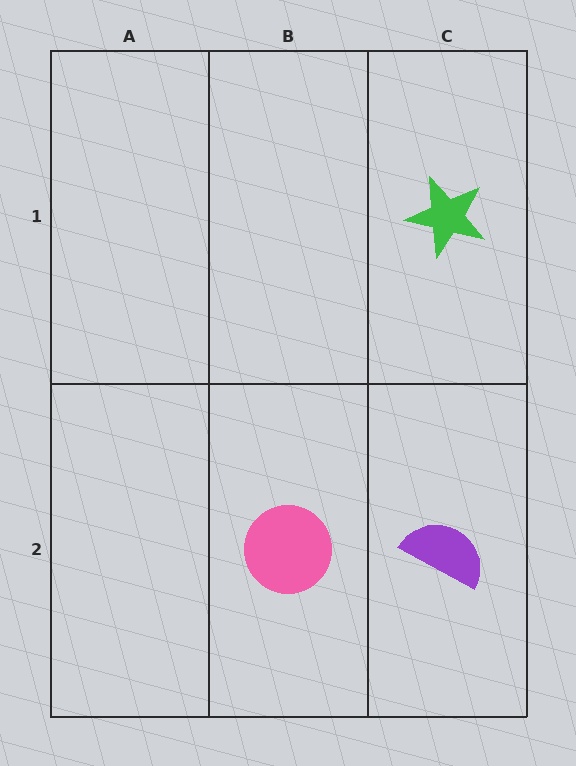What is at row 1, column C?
A green star.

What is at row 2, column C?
A purple semicircle.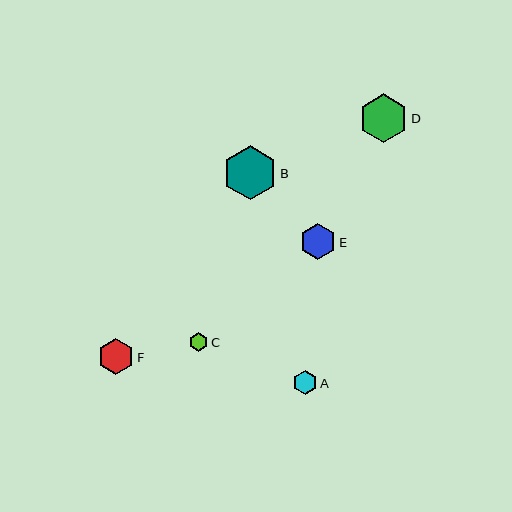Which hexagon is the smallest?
Hexagon C is the smallest with a size of approximately 19 pixels.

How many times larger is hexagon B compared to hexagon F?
Hexagon B is approximately 1.5 times the size of hexagon F.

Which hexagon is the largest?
Hexagon B is the largest with a size of approximately 54 pixels.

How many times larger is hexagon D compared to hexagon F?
Hexagon D is approximately 1.4 times the size of hexagon F.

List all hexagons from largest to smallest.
From largest to smallest: B, D, E, F, A, C.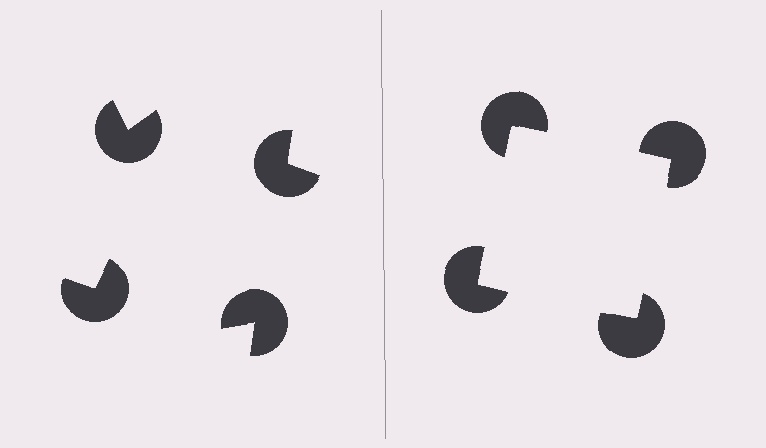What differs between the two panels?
The pac-man discs are positioned identically on both sides; only the wedge orientations differ. On the right they align to a square; on the left they are misaligned.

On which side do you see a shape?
An illusory square appears on the right side. On the left side the wedge cuts are rotated, so no coherent shape forms.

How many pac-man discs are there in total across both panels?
8 — 4 on each side.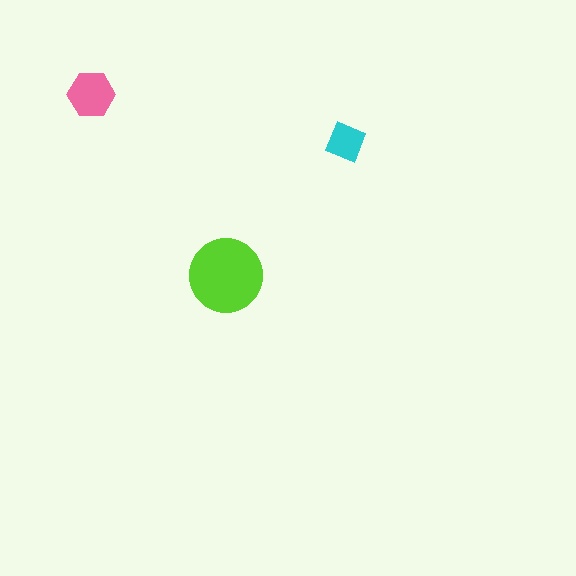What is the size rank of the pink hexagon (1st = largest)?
2nd.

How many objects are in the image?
There are 3 objects in the image.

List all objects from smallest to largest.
The cyan square, the pink hexagon, the lime circle.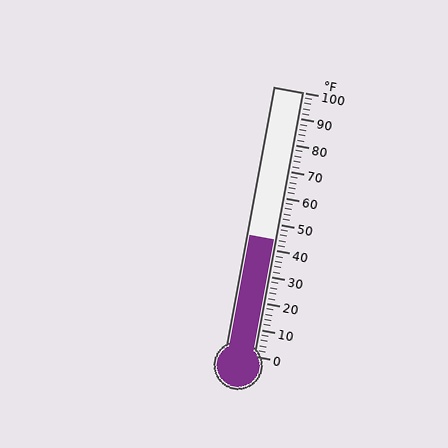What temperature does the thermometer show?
The thermometer shows approximately 44°F.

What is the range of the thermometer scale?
The thermometer scale ranges from 0°F to 100°F.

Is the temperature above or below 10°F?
The temperature is above 10°F.